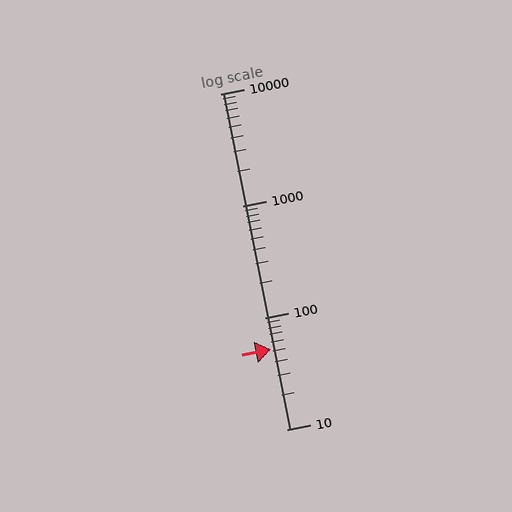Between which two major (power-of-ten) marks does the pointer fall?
The pointer is between 10 and 100.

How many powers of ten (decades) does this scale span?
The scale spans 3 decades, from 10 to 10000.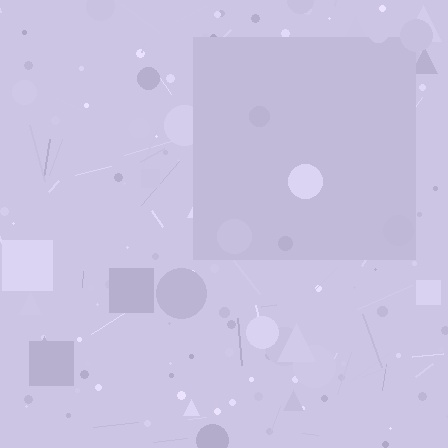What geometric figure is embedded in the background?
A square is embedded in the background.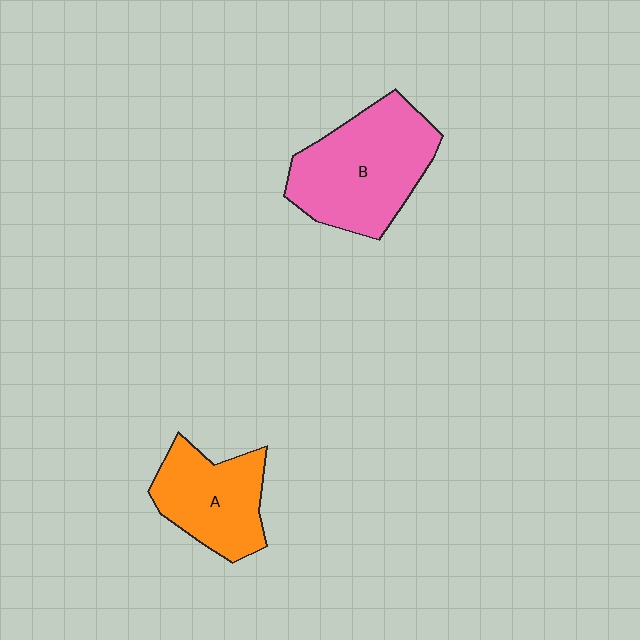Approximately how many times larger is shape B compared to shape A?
Approximately 1.4 times.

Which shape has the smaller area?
Shape A (orange).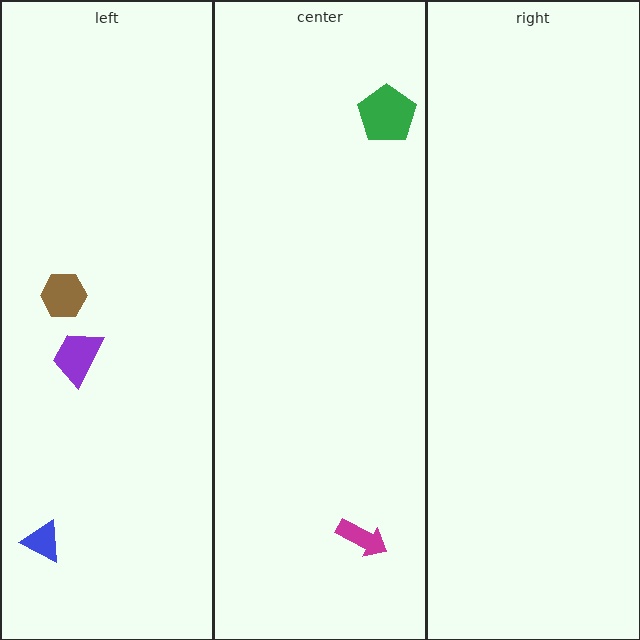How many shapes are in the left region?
3.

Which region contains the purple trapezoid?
The left region.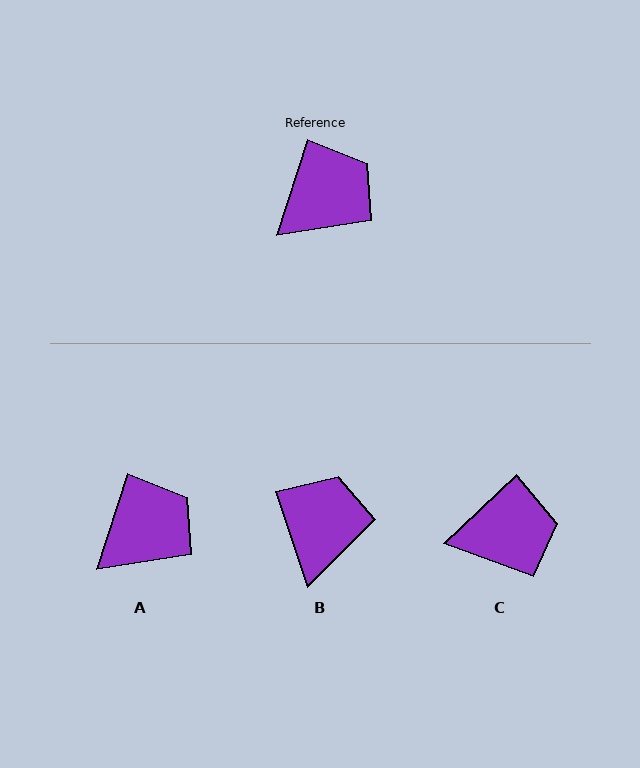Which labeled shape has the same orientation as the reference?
A.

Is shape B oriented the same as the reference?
No, it is off by about 36 degrees.